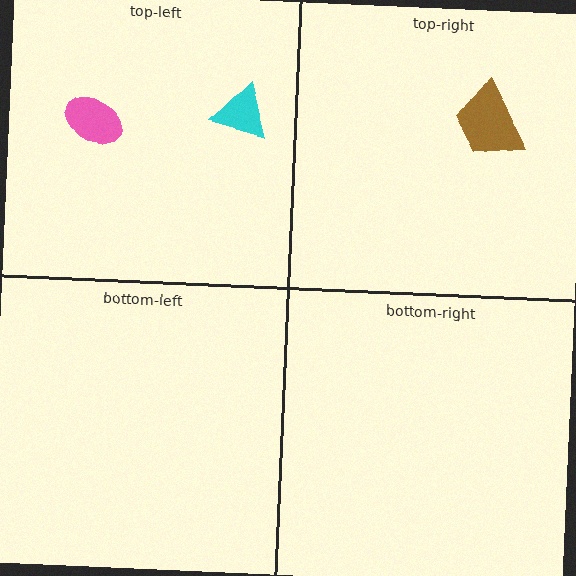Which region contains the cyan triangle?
The top-left region.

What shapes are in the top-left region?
The pink ellipse, the cyan triangle.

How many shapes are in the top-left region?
2.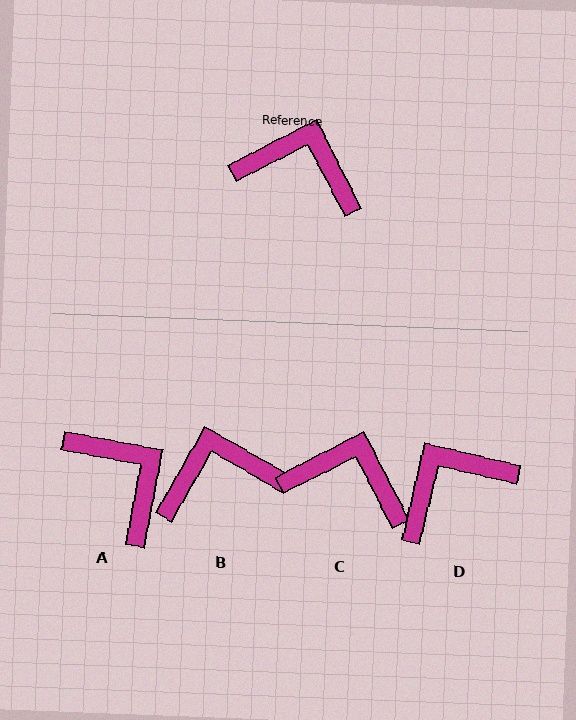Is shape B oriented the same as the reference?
No, it is off by about 33 degrees.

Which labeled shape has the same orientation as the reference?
C.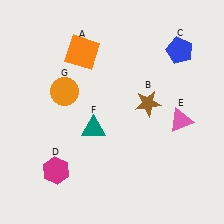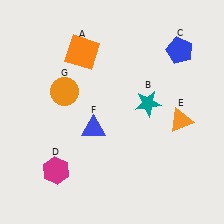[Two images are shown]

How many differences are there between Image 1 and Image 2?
There are 3 differences between the two images.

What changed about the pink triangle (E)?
In Image 1, E is pink. In Image 2, it changed to orange.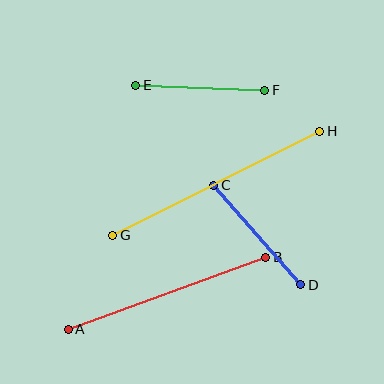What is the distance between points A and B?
The distance is approximately 210 pixels.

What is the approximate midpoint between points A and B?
The midpoint is at approximately (167, 293) pixels.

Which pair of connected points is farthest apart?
Points G and H are farthest apart.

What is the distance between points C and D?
The distance is approximately 132 pixels.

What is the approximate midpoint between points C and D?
The midpoint is at approximately (257, 235) pixels.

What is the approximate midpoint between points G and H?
The midpoint is at approximately (216, 183) pixels.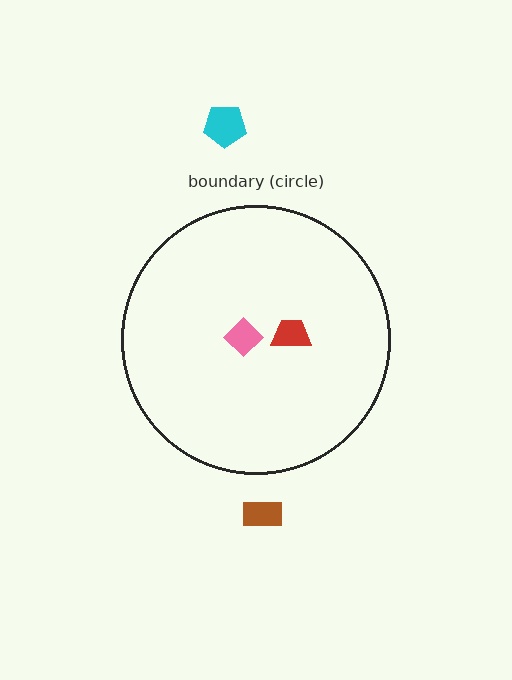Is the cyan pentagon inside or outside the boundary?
Outside.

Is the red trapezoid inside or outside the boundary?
Inside.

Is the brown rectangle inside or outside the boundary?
Outside.